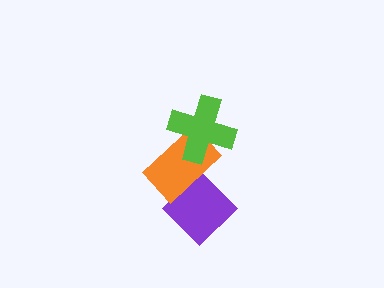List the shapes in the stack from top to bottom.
From top to bottom: the lime cross, the orange rectangle, the purple diamond.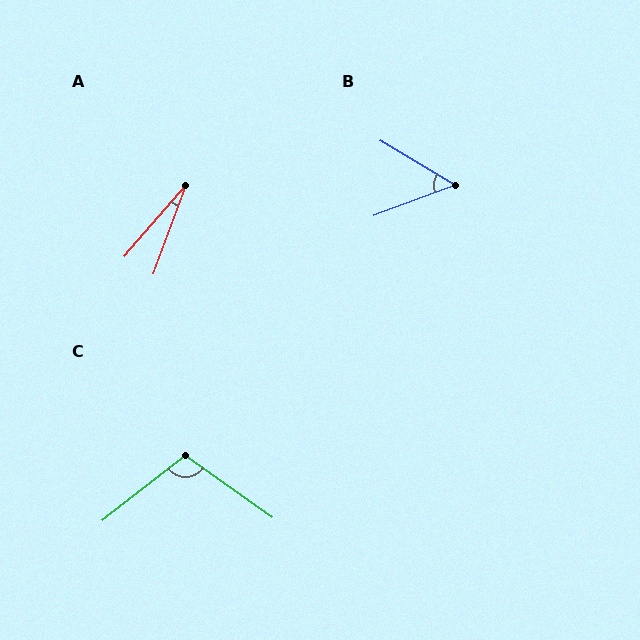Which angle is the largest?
C, at approximately 107 degrees.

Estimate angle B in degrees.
Approximately 52 degrees.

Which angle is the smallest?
A, at approximately 21 degrees.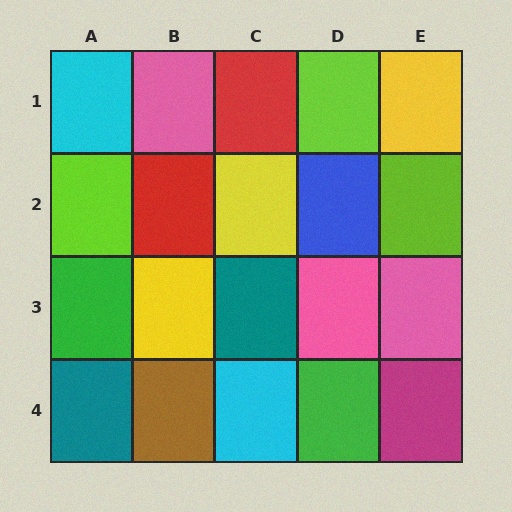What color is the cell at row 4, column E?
Magenta.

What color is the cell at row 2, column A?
Lime.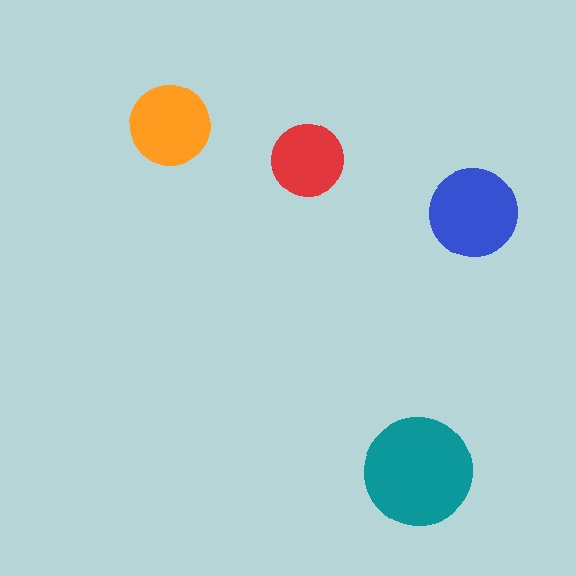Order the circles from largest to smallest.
the teal one, the blue one, the orange one, the red one.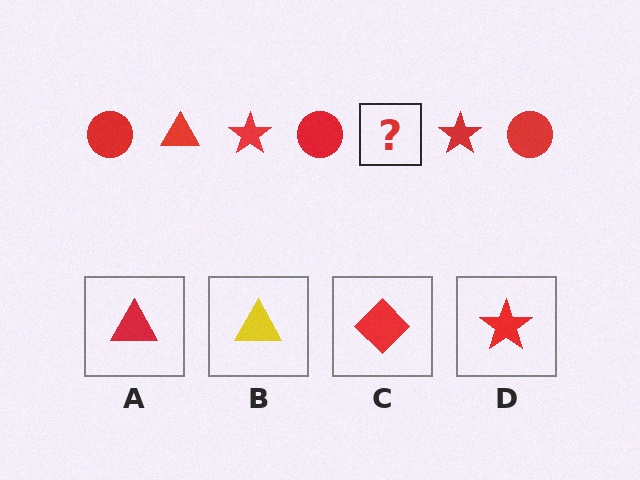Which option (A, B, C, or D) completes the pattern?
A.